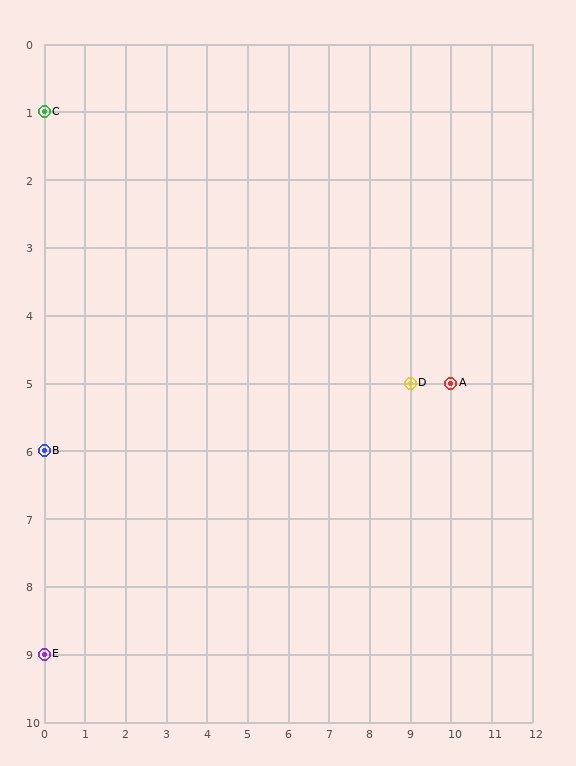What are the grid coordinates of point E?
Point E is at grid coordinates (0, 9).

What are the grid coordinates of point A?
Point A is at grid coordinates (10, 5).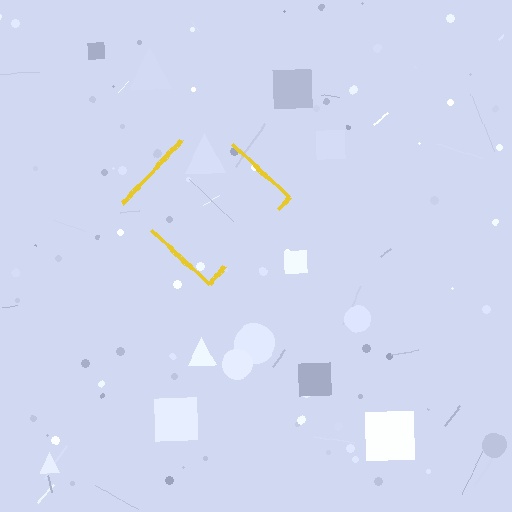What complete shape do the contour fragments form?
The contour fragments form a diamond.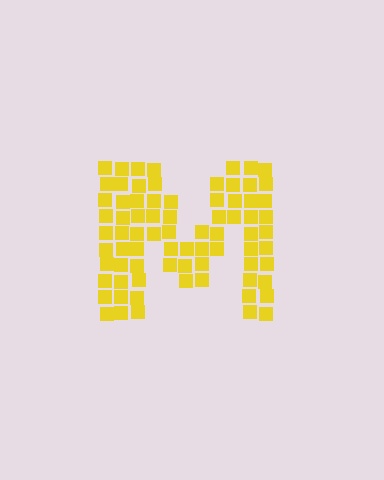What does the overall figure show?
The overall figure shows the letter M.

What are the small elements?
The small elements are squares.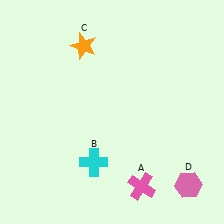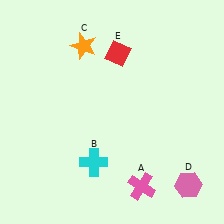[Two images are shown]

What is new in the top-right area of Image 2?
A red diamond (E) was added in the top-right area of Image 2.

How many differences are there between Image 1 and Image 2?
There is 1 difference between the two images.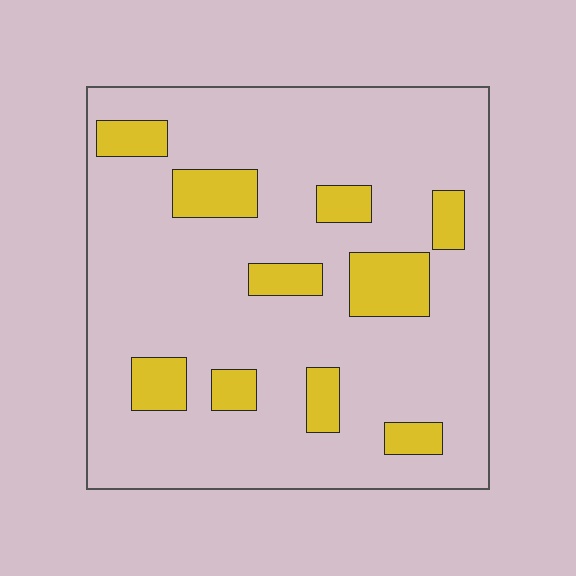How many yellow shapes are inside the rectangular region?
10.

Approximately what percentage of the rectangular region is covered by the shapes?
Approximately 15%.